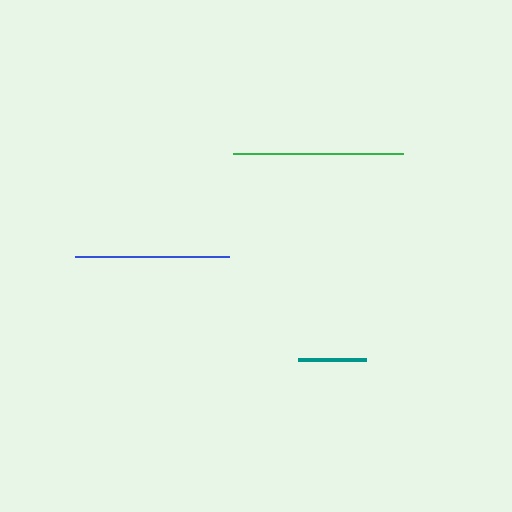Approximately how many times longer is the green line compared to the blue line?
The green line is approximately 1.1 times the length of the blue line.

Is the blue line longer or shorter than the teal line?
The blue line is longer than the teal line.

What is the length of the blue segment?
The blue segment is approximately 153 pixels long.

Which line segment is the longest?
The green line is the longest at approximately 169 pixels.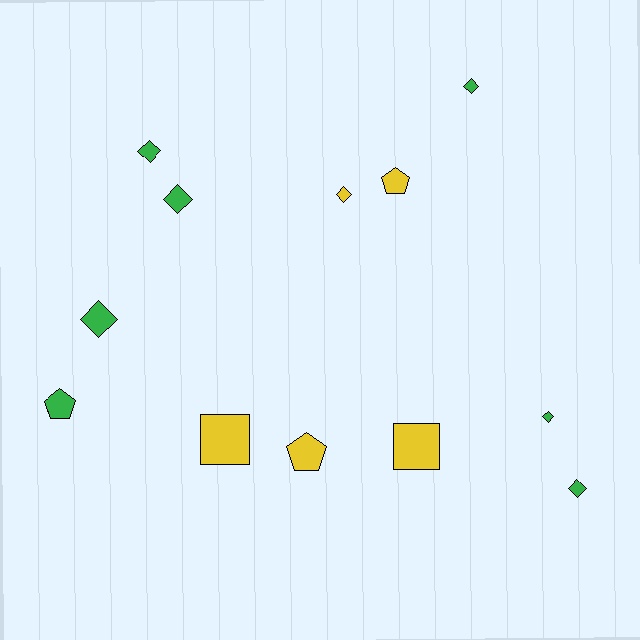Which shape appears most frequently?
Diamond, with 7 objects.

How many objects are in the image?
There are 12 objects.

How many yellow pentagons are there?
There are 2 yellow pentagons.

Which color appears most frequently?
Green, with 7 objects.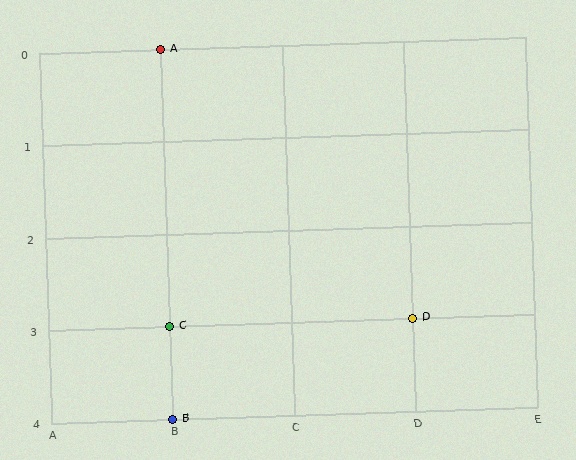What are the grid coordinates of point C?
Point C is at grid coordinates (B, 3).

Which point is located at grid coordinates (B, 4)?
Point B is at (B, 4).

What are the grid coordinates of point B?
Point B is at grid coordinates (B, 4).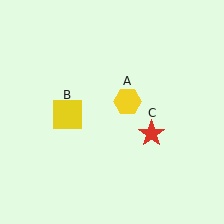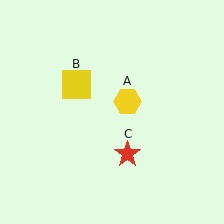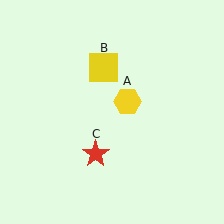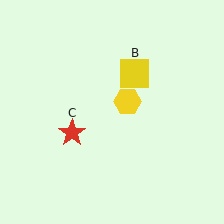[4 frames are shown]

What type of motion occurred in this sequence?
The yellow square (object B), red star (object C) rotated clockwise around the center of the scene.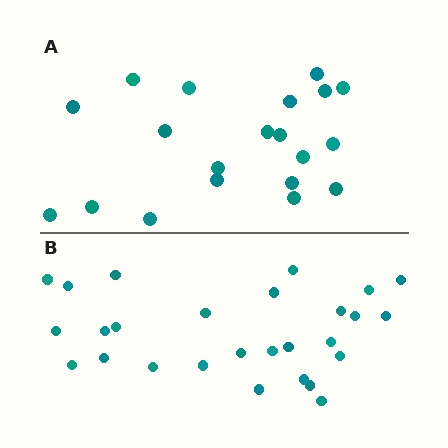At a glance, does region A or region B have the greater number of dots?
Region B (the bottom region) has more dots.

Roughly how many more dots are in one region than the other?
Region B has roughly 8 or so more dots than region A.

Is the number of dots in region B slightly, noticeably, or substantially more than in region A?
Region B has noticeably more, but not dramatically so. The ratio is roughly 1.4 to 1.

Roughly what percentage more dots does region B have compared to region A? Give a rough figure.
About 35% more.